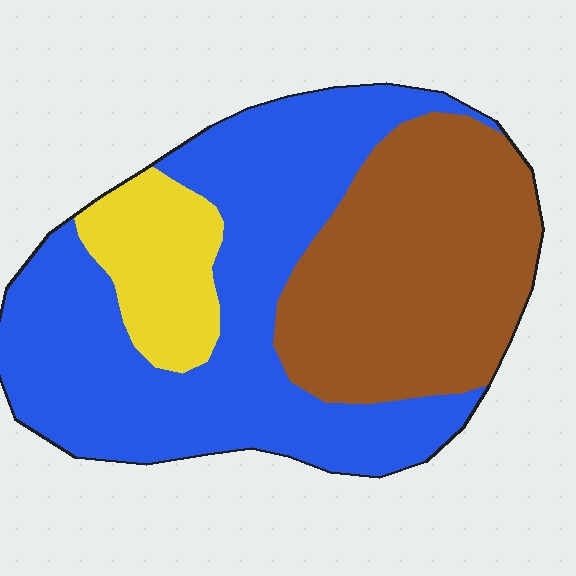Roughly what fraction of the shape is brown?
Brown covers about 35% of the shape.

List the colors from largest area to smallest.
From largest to smallest: blue, brown, yellow.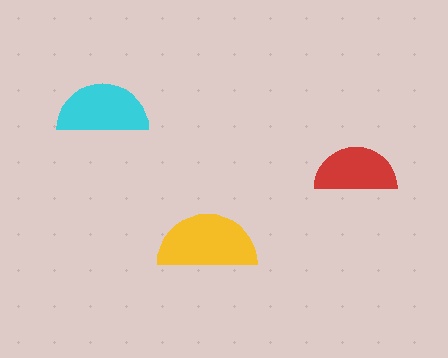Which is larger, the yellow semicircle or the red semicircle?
The yellow one.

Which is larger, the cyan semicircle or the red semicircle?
The cyan one.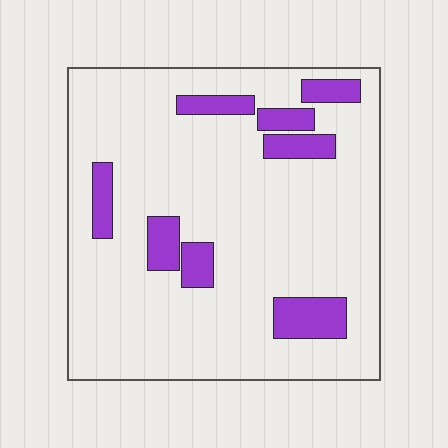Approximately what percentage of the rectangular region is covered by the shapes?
Approximately 15%.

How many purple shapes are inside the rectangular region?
8.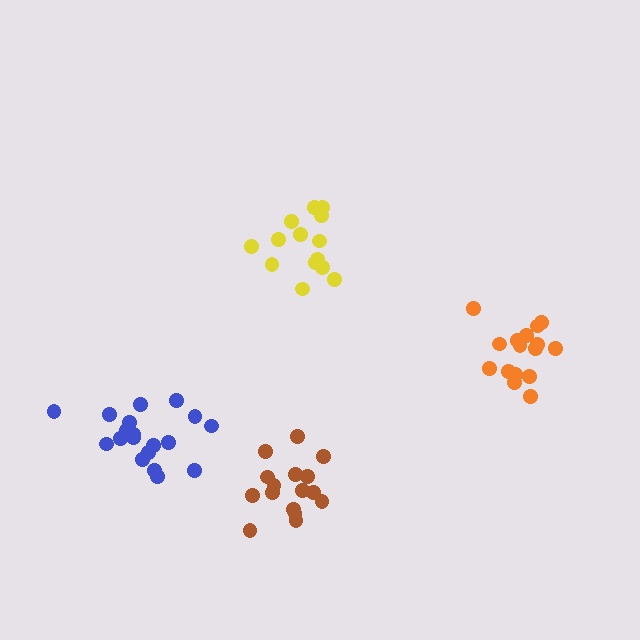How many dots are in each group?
Group 1: 16 dots, Group 2: 19 dots, Group 3: 15 dots, Group 4: 16 dots (66 total).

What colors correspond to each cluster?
The clusters are colored: orange, blue, yellow, brown.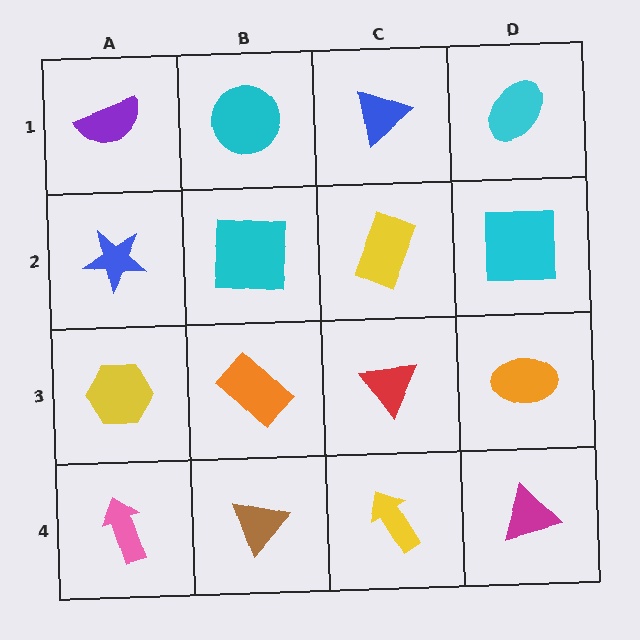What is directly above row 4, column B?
An orange rectangle.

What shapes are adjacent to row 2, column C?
A blue triangle (row 1, column C), a red triangle (row 3, column C), a cyan square (row 2, column B), a cyan square (row 2, column D).